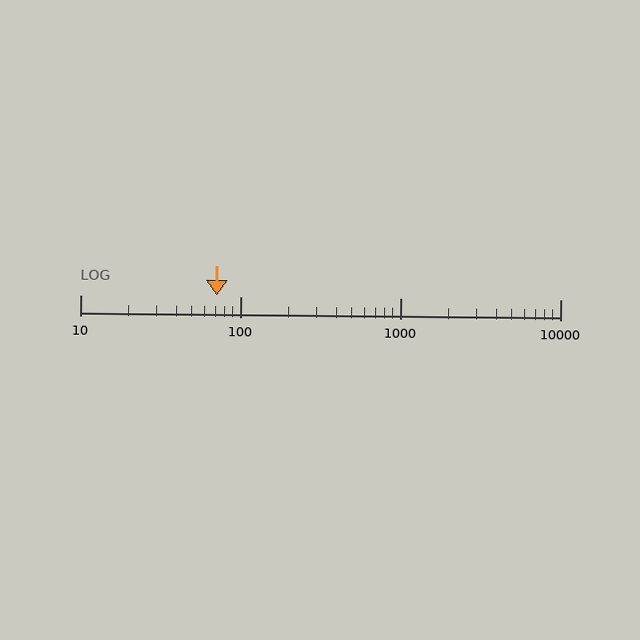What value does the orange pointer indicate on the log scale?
The pointer indicates approximately 71.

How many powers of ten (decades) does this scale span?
The scale spans 3 decades, from 10 to 10000.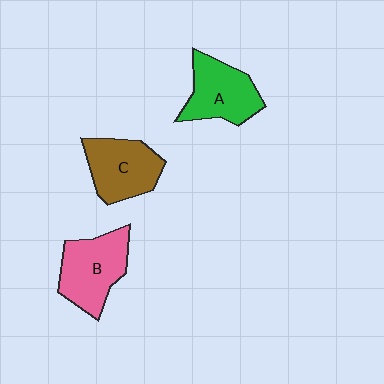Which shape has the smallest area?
Shape C (brown).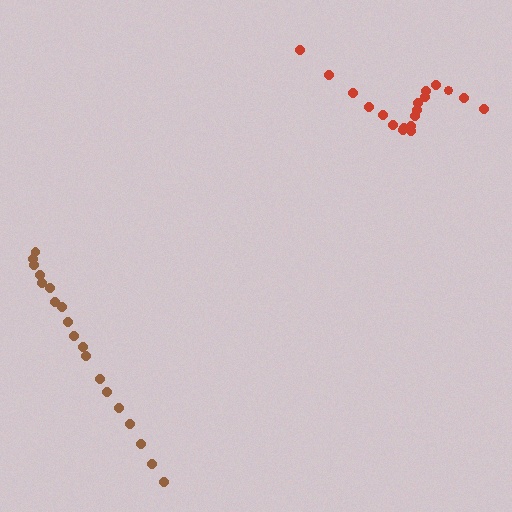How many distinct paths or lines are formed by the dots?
There are 2 distinct paths.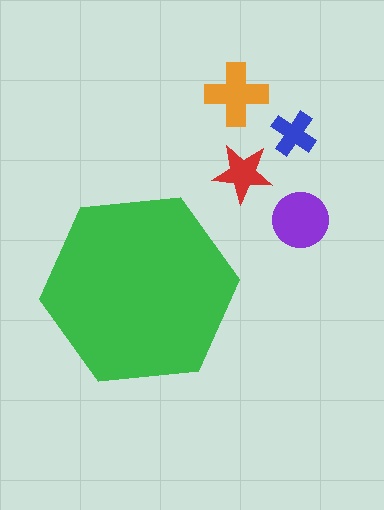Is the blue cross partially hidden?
No, the blue cross is fully visible.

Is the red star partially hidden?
No, the red star is fully visible.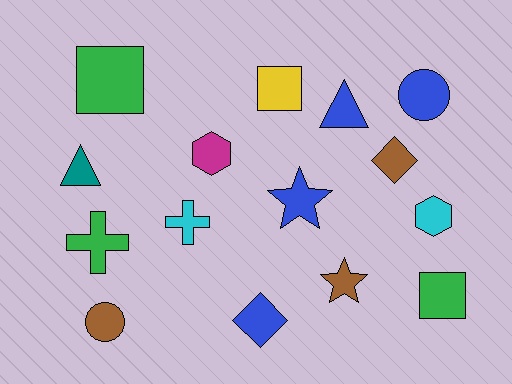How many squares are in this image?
There are 3 squares.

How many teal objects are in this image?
There is 1 teal object.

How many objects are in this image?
There are 15 objects.